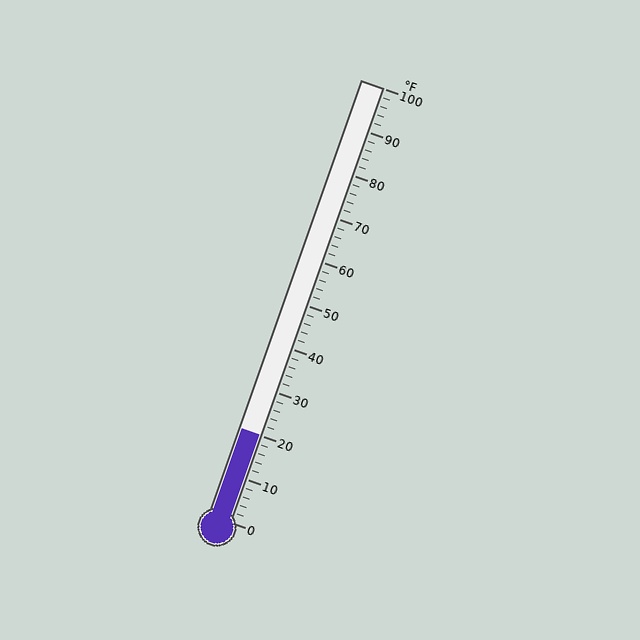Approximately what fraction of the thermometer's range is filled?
The thermometer is filled to approximately 20% of its range.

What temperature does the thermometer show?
The thermometer shows approximately 20°F.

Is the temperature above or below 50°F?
The temperature is below 50°F.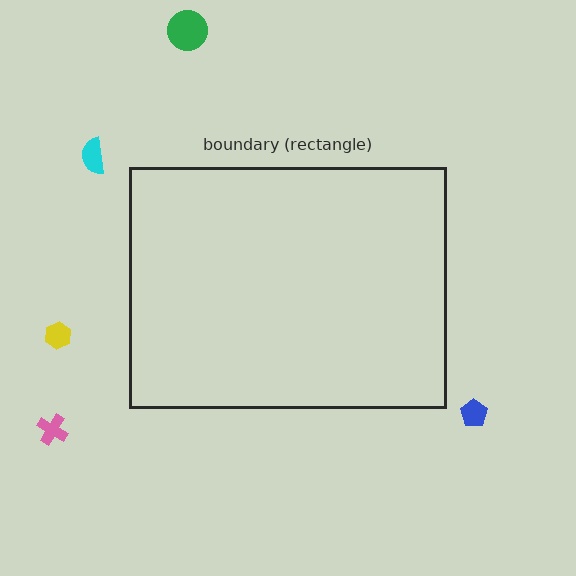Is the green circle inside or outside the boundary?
Outside.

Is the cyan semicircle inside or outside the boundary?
Outside.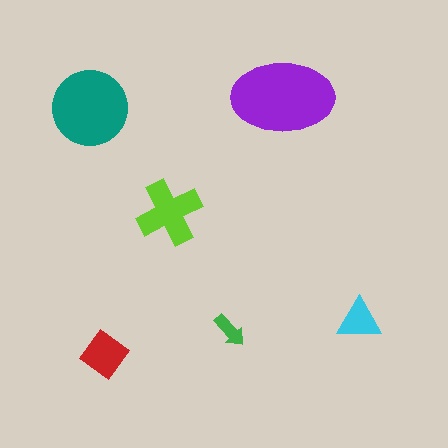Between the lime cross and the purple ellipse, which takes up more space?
The purple ellipse.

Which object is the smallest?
The green arrow.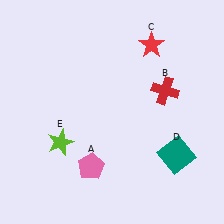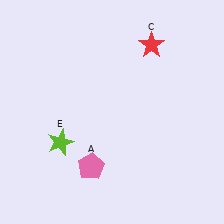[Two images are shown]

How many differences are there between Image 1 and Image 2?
There are 2 differences between the two images.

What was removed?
The teal square (D), the red cross (B) were removed in Image 2.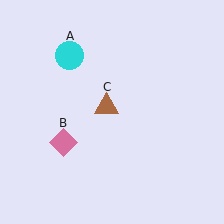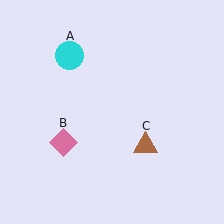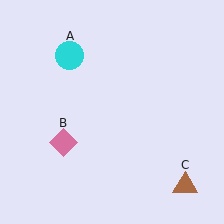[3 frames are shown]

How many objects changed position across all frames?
1 object changed position: brown triangle (object C).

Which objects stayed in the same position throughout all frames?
Cyan circle (object A) and pink diamond (object B) remained stationary.